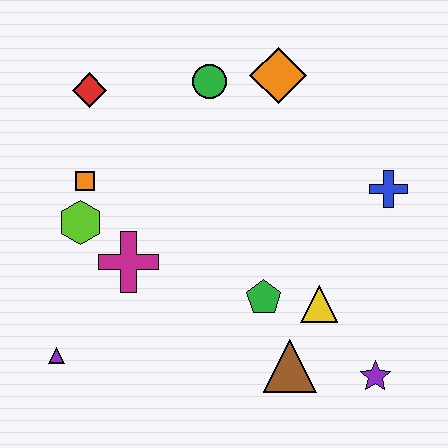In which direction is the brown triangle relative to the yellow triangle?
The brown triangle is below the yellow triangle.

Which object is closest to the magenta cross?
The lime hexagon is closest to the magenta cross.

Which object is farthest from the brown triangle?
The red diamond is farthest from the brown triangle.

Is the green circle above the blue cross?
Yes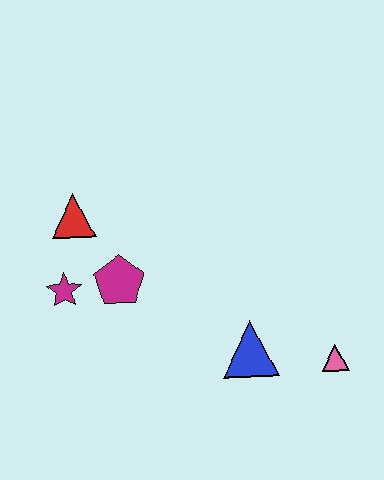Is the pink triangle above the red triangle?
No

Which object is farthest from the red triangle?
The pink triangle is farthest from the red triangle.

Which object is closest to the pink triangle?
The blue triangle is closest to the pink triangle.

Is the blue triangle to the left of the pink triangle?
Yes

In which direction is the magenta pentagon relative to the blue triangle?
The magenta pentagon is to the left of the blue triangle.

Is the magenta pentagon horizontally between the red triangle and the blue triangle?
Yes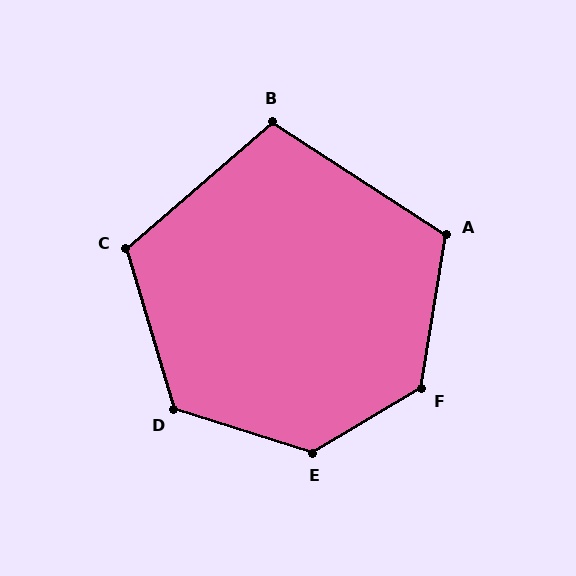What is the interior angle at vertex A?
Approximately 114 degrees (obtuse).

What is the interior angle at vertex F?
Approximately 130 degrees (obtuse).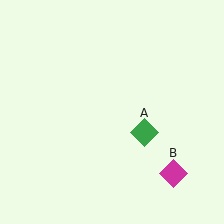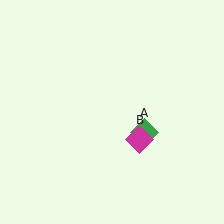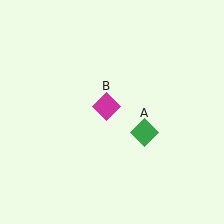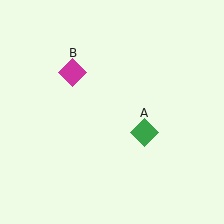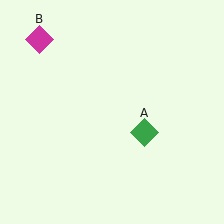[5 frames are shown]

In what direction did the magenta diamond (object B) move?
The magenta diamond (object B) moved up and to the left.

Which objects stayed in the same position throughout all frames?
Green diamond (object A) remained stationary.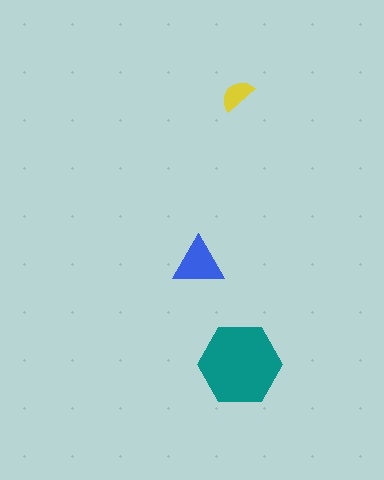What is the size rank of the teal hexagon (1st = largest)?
1st.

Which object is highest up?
The yellow semicircle is topmost.